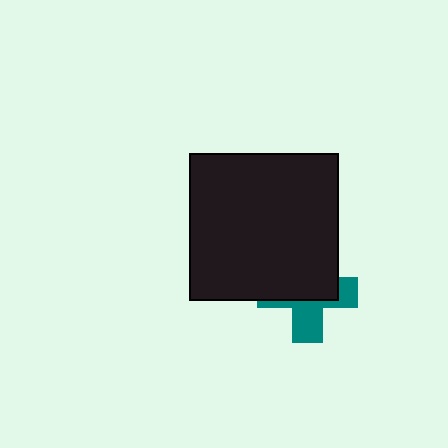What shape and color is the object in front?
The object in front is a black rectangle.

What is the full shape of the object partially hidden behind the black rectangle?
The partially hidden object is a teal cross.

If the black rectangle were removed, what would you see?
You would see the complete teal cross.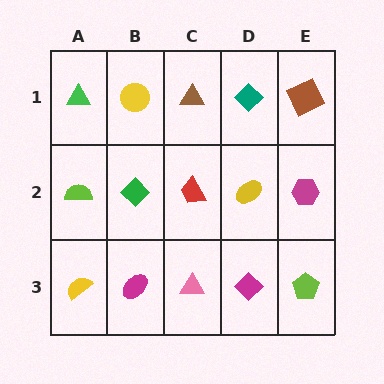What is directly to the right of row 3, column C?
A magenta diamond.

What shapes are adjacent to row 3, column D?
A yellow ellipse (row 2, column D), a pink triangle (row 3, column C), a lime pentagon (row 3, column E).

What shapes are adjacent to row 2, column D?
A teal diamond (row 1, column D), a magenta diamond (row 3, column D), a red trapezoid (row 2, column C), a magenta hexagon (row 2, column E).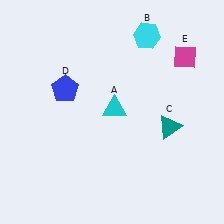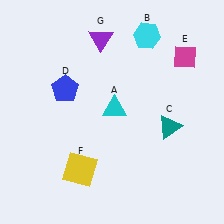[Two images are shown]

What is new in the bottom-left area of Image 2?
A yellow square (F) was added in the bottom-left area of Image 2.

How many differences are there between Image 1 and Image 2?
There are 2 differences between the two images.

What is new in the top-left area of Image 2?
A purple triangle (G) was added in the top-left area of Image 2.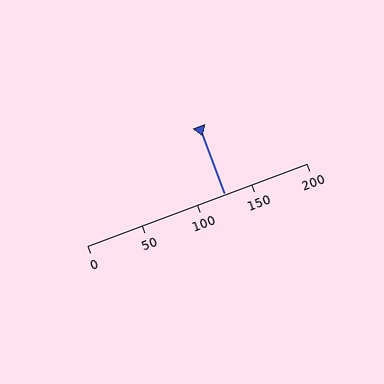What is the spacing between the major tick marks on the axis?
The major ticks are spaced 50 apart.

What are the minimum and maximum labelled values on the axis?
The axis runs from 0 to 200.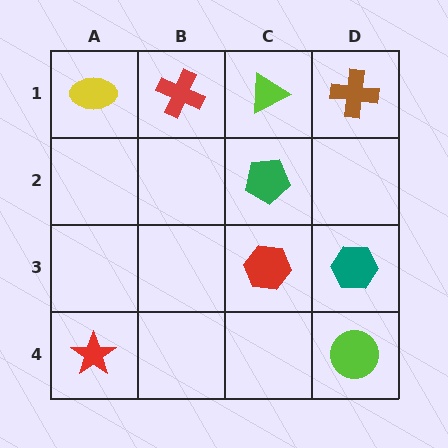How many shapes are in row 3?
2 shapes.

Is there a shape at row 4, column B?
No, that cell is empty.